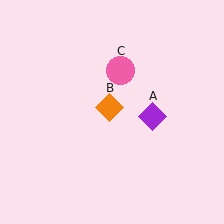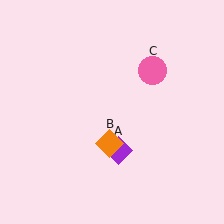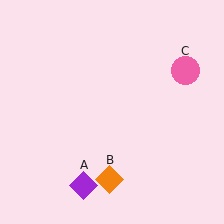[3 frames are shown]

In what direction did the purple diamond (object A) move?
The purple diamond (object A) moved down and to the left.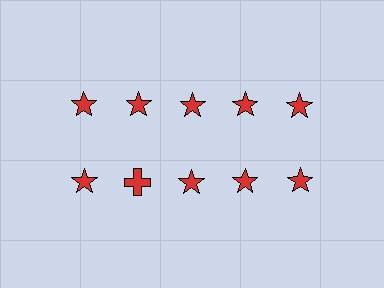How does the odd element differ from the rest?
It has a different shape: cross instead of star.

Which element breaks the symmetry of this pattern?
The red cross in the second row, second from left column breaks the symmetry. All other shapes are red stars.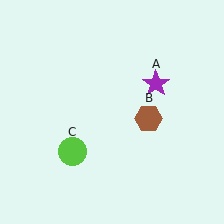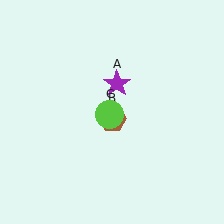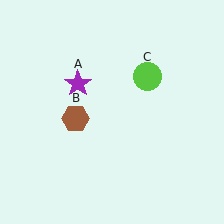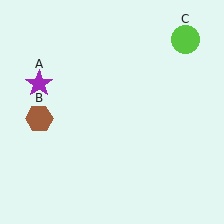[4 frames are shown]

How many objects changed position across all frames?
3 objects changed position: purple star (object A), brown hexagon (object B), lime circle (object C).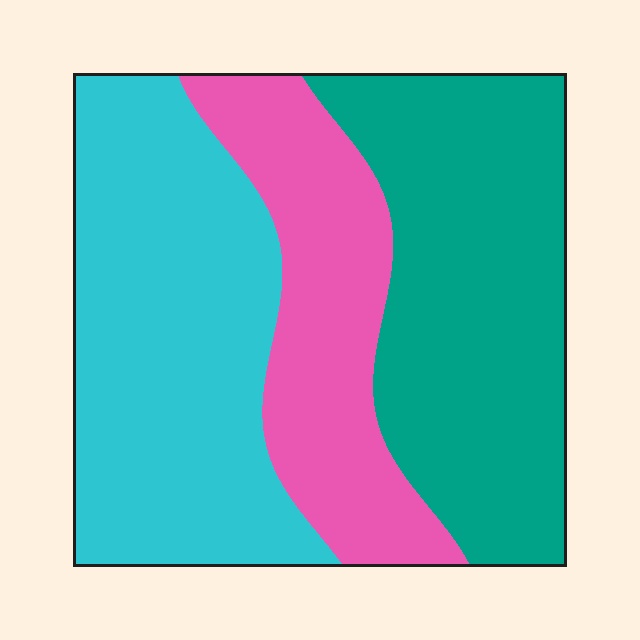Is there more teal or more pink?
Teal.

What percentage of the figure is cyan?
Cyan covers roughly 40% of the figure.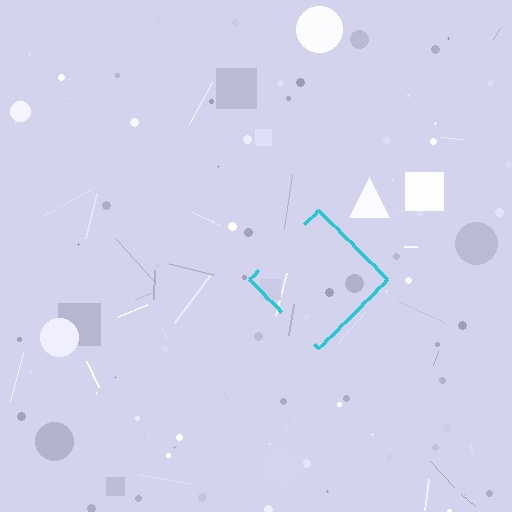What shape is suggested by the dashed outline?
The dashed outline suggests a diamond.